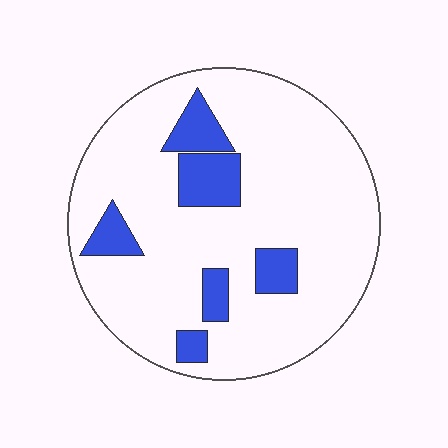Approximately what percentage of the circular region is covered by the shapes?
Approximately 15%.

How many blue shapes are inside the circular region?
6.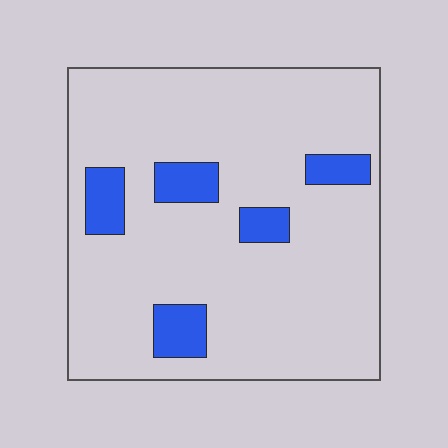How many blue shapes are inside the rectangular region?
5.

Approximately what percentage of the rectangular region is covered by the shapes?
Approximately 10%.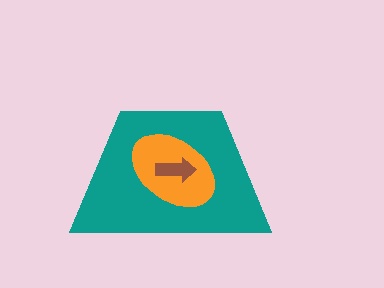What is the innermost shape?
The brown arrow.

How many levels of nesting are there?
3.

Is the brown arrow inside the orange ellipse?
Yes.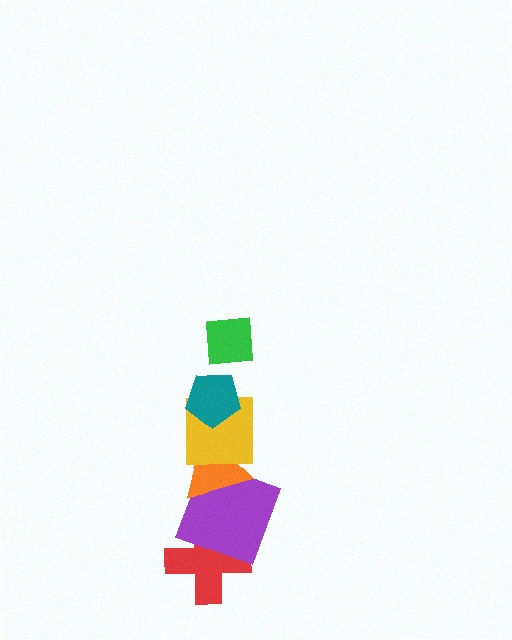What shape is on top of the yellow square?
The teal pentagon is on top of the yellow square.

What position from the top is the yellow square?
The yellow square is 3rd from the top.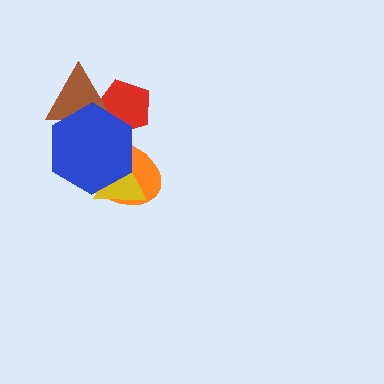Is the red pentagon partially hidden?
Yes, it is partially covered by another shape.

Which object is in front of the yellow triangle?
The blue hexagon is in front of the yellow triangle.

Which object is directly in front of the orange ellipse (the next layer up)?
The yellow triangle is directly in front of the orange ellipse.